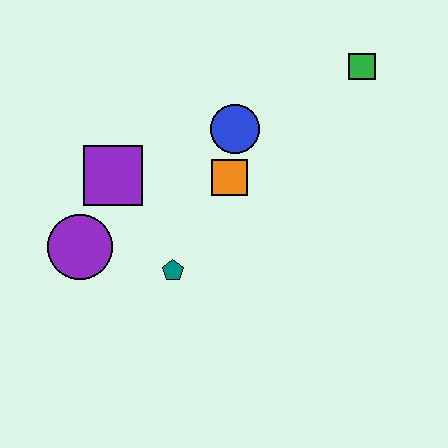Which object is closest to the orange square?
The blue circle is closest to the orange square.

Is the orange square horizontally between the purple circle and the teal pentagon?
No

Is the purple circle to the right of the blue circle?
No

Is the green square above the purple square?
Yes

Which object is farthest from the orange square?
The green square is farthest from the orange square.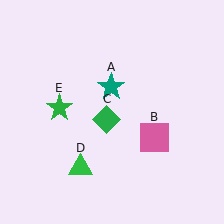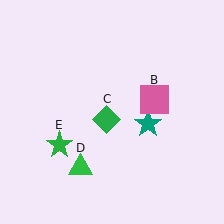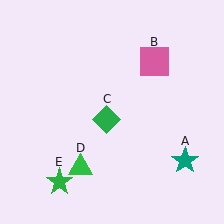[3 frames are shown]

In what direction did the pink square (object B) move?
The pink square (object B) moved up.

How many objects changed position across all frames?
3 objects changed position: teal star (object A), pink square (object B), green star (object E).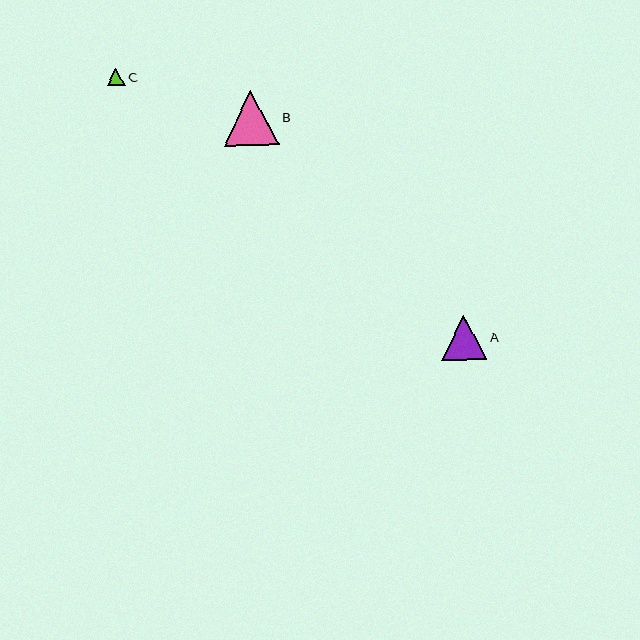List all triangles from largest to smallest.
From largest to smallest: B, A, C.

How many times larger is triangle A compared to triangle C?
Triangle A is approximately 2.6 times the size of triangle C.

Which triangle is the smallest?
Triangle C is the smallest with a size of approximately 18 pixels.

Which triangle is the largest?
Triangle B is the largest with a size of approximately 55 pixels.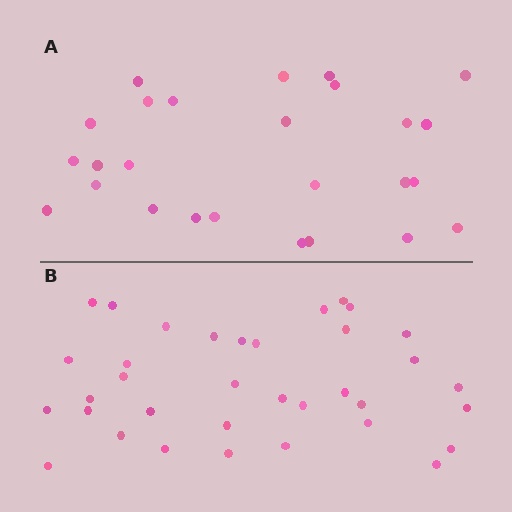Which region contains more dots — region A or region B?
Region B (the bottom region) has more dots.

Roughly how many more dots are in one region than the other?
Region B has roughly 8 or so more dots than region A.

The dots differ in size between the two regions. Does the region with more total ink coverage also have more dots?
No. Region A has more total ink coverage because its dots are larger, but region B actually contains more individual dots. Total area can be misleading — the number of items is what matters here.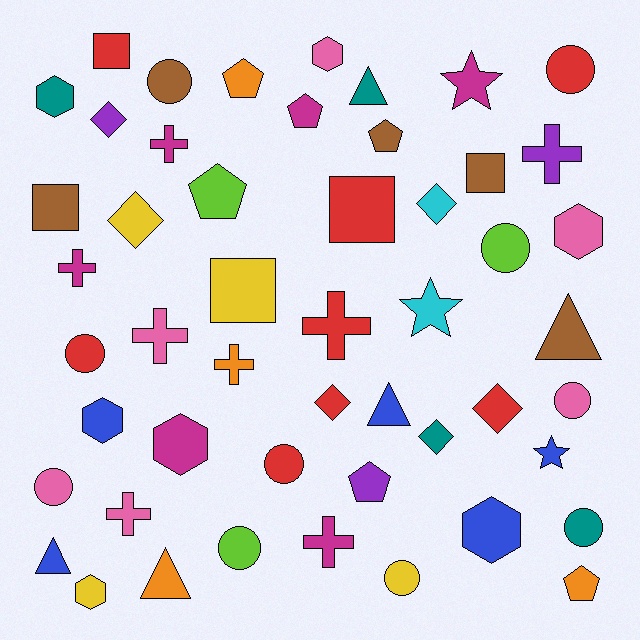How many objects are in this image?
There are 50 objects.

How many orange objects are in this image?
There are 4 orange objects.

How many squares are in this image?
There are 5 squares.